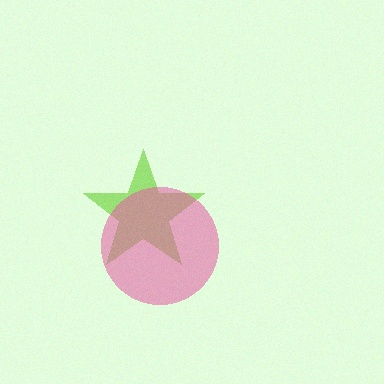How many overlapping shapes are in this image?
There are 2 overlapping shapes in the image.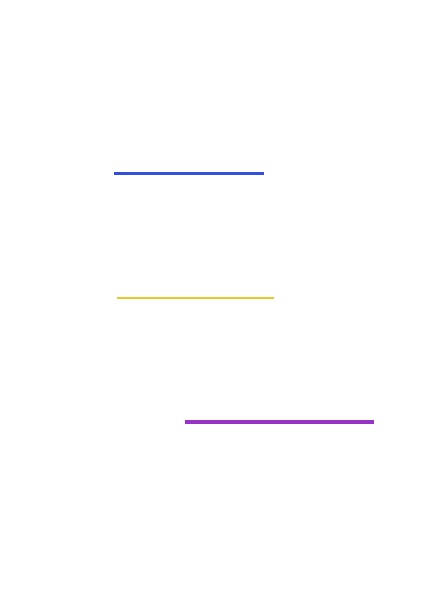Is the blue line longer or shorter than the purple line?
The purple line is longer than the blue line.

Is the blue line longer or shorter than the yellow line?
The yellow line is longer than the blue line.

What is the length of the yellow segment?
The yellow segment is approximately 156 pixels long.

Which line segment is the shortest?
The blue line is the shortest at approximately 149 pixels.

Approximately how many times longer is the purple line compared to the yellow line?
The purple line is approximately 1.2 times the length of the yellow line.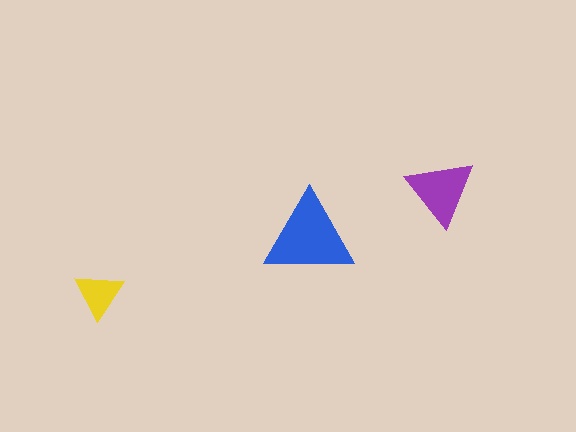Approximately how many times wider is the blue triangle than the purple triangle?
About 1.5 times wider.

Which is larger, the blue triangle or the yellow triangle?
The blue one.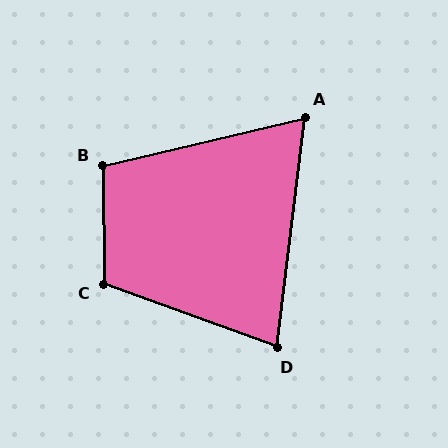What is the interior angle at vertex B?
Approximately 103 degrees (obtuse).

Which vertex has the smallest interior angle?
A, at approximately 69 degrees.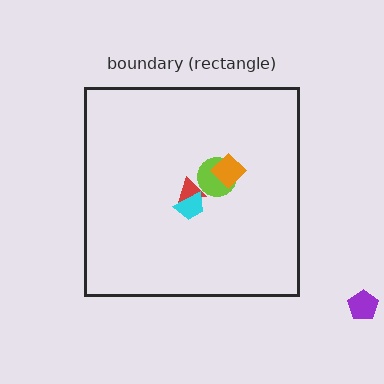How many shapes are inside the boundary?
4 inside, 1 outside.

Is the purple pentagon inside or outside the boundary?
Outside.